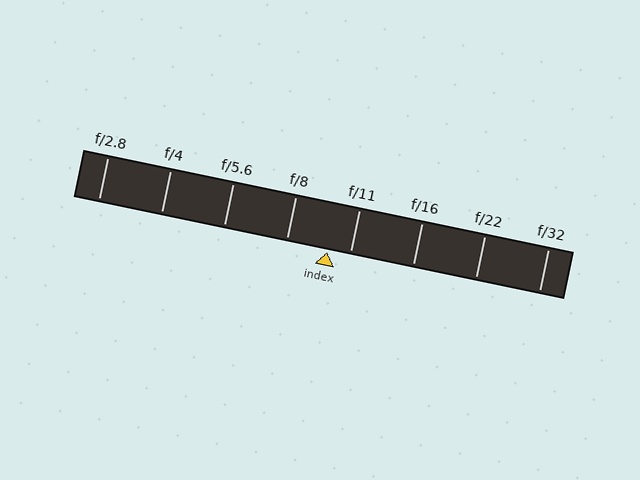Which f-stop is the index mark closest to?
The index mark is closest to f/11.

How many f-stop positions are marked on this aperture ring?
There are 8 f-stop positions marked.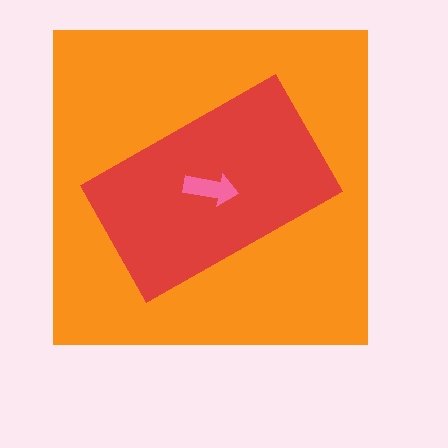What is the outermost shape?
The orange square.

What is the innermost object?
The pink arrow.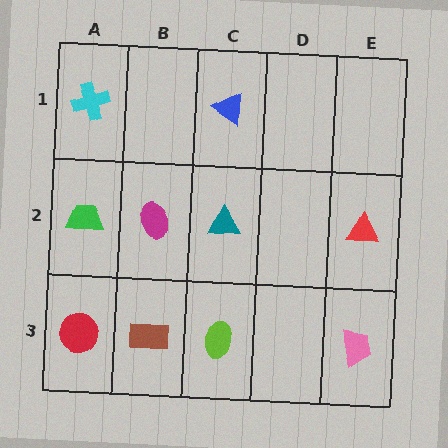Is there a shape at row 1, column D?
No, that cell is empty.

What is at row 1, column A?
A cyan cross.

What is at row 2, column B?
A magenta ellipse.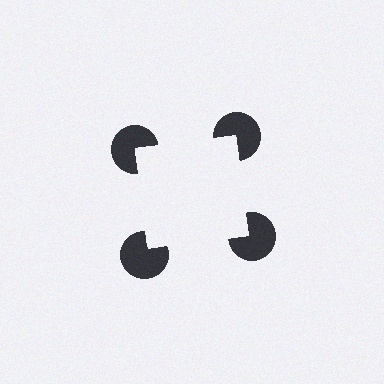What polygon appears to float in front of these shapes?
An illusory square — its edges are inferred from the aligned wedge cuts in the pac-man discs, not physically drawn.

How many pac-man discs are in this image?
There are 4 — one at each vertex of the illusory square.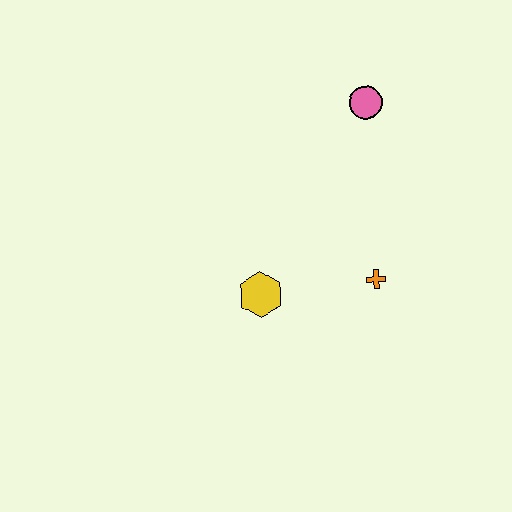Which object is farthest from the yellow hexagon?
The pink circle is farthest from the yellow hexagon.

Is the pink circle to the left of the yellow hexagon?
No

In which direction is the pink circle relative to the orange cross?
The pink circle is above the orange cross.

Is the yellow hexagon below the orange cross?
Yes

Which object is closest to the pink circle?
The orange cross is closest to the pink circle.